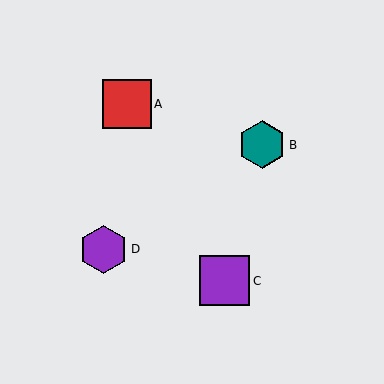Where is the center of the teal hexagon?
The center of the teal hexagon is at (262, 145).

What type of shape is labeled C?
Shape C is a purple square.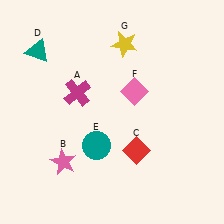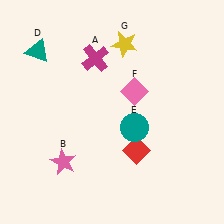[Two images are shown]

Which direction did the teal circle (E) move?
The teal circle (E) moved right.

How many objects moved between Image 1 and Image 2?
2 objects moved between the two images.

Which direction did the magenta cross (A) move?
The magenta cross (A) moved up.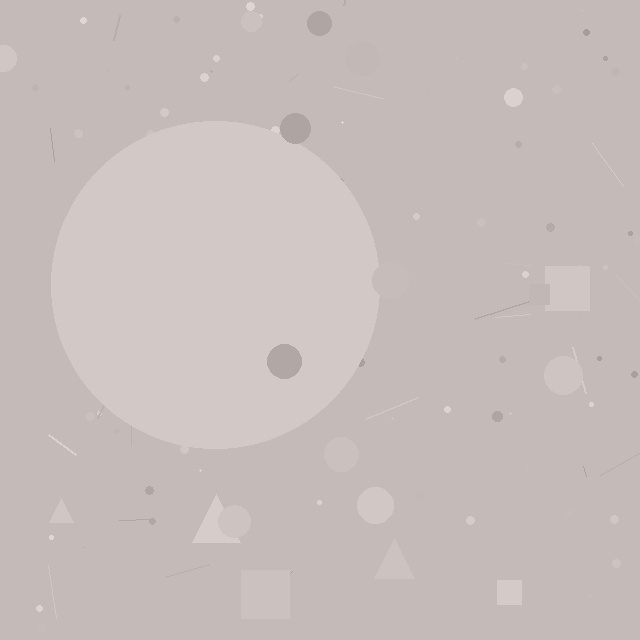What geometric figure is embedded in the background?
A circle is embedded in the background.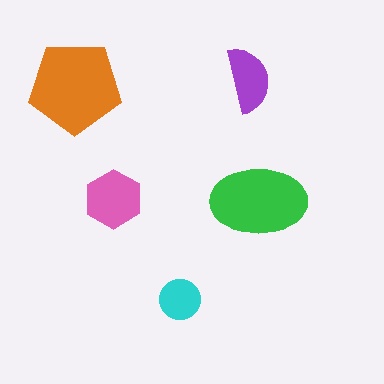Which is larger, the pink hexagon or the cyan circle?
The pink hexagon.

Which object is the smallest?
The cyan circle.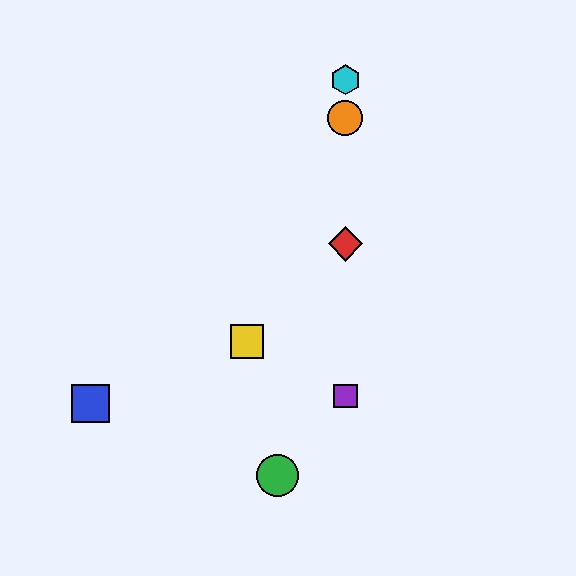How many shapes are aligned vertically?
4 shapes (the red diamond, the purple square, the orange circle, the cyan hexagon) are aligned vertically.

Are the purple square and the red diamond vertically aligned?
Yes, both are at x≈345.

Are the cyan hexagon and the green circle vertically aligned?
No, the cyan hexagon is at x≈345 and the green circle is at x≈277.